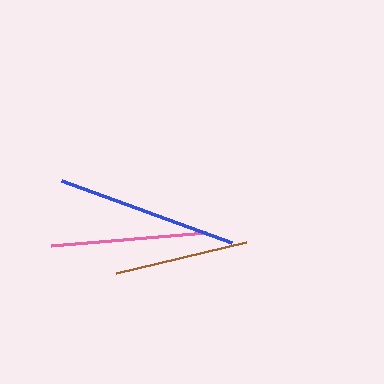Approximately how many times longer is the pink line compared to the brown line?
The pink line is approximately 1.2 times the length of the brown line.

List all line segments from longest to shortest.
From longest to shortest: blue, pink, brown.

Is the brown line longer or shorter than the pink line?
The pink line is longer than the brown line.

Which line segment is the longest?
The blue line is the longest at approximately 181 pixels.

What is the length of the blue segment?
The blue segment is approximately 181 pixels long.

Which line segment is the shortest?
The brown line is the shortest at approximately 134 pixels.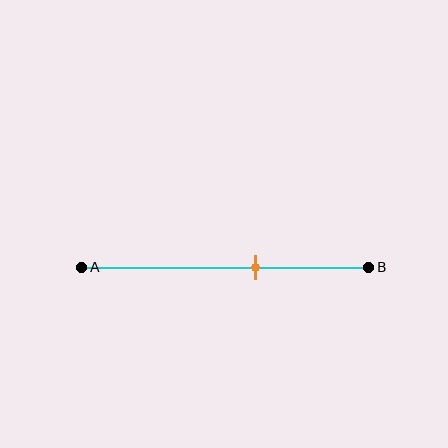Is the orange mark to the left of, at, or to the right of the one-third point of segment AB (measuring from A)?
The orange mark is to the right of the one-third point of segment AB.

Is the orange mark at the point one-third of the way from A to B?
No, the mark is at about 60% from A, not at the 33% one-third point.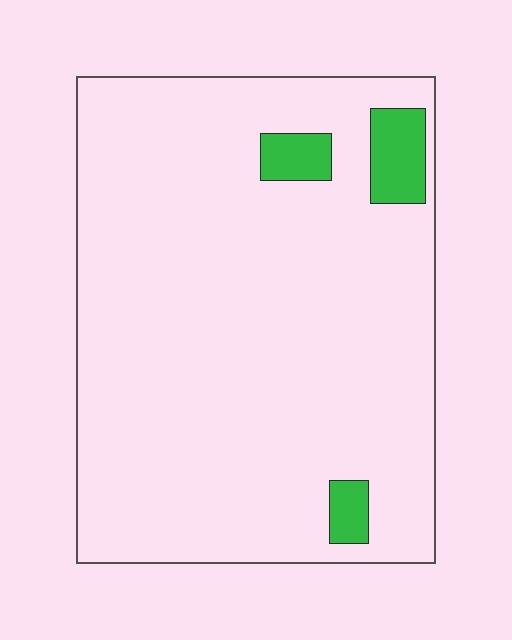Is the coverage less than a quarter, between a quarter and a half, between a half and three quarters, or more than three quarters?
Less than a quarter.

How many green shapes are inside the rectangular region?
3.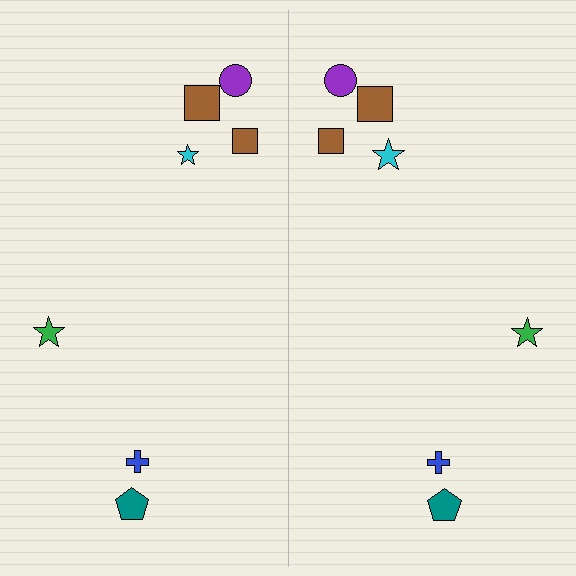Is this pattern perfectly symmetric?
No, the pattern is not perfectly symmetric. The cyan star on the right side has a different size than its mirror counterpart.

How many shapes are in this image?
There are 14 shapes in this image.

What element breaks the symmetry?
The cyan star on the right side has a different size than its mirror counterpart.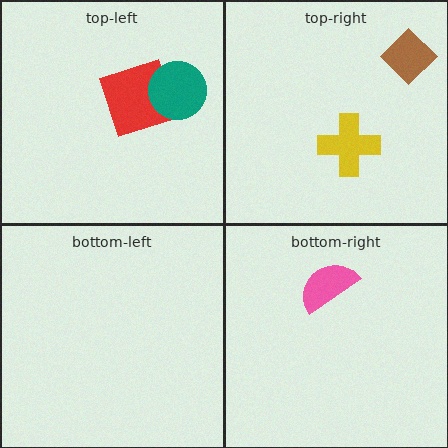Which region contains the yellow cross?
The top-right region.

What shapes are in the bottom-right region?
The pink semicircle.